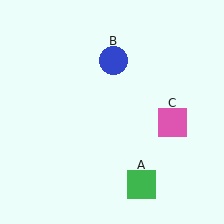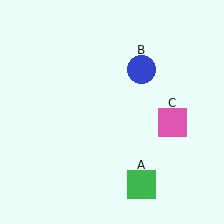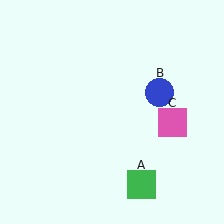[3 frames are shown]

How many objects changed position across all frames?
1 object changed position: blue circle (object B).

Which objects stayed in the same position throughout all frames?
Green square (object A) and pink square (object C) remained stationary.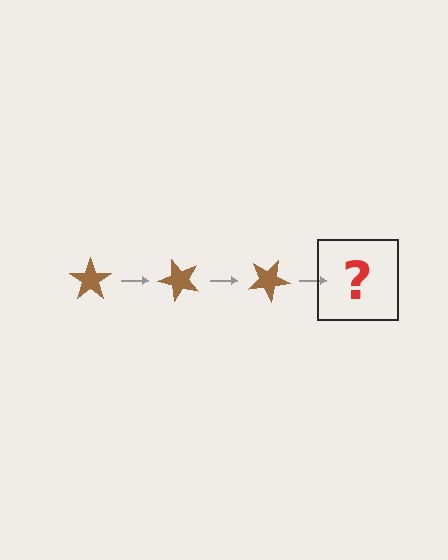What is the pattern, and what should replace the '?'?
The pattern is that the star rotates 50 degrees each step. The '?' should be a brown star rotated 150 degrees.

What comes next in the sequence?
The next element should be a brown star rotated 150 degrees.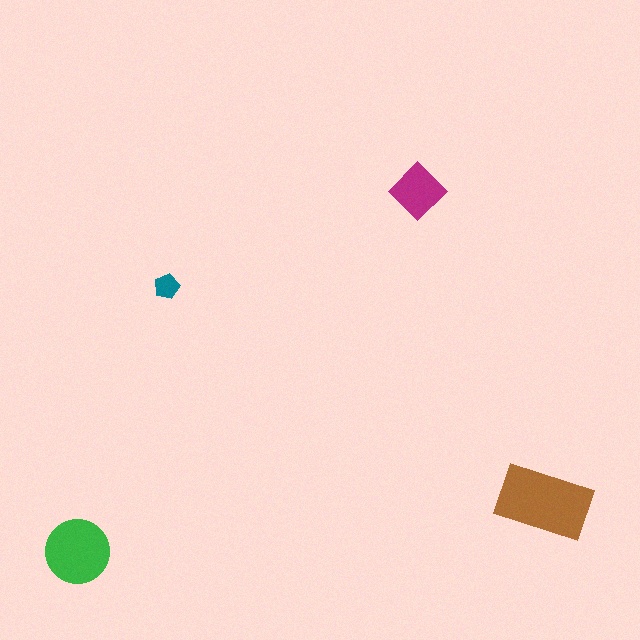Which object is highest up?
The magenta diamond is topmost.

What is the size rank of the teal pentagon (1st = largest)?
4th.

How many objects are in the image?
There are 4 objects in the image.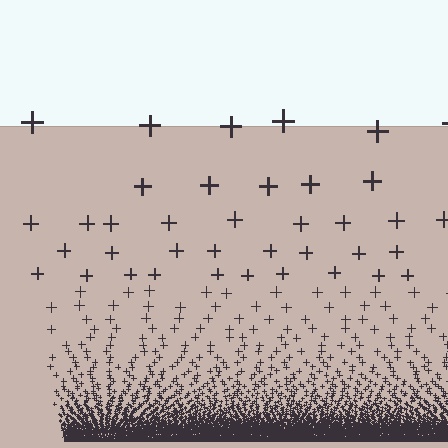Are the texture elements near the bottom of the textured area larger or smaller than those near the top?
Smaller. The gradient is inverted — elements near the bottom are smaller and denser.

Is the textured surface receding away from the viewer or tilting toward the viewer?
The surface appears to tilt toward the viewer. Texture elements get larger and sparser toward the top.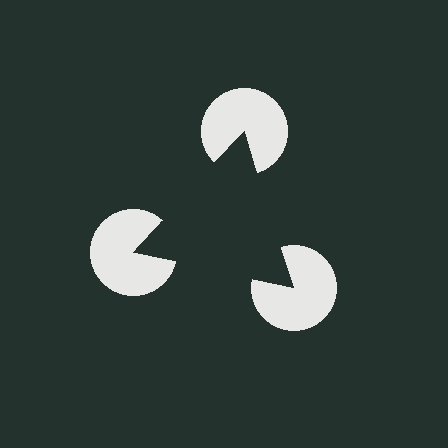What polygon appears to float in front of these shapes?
An illusory triangle — its edges are inferred from the aligned wedge cuts in the pac-man discs, not physically drawn.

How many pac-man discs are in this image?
There are 3 — one at each vertex of the illusory triangle.